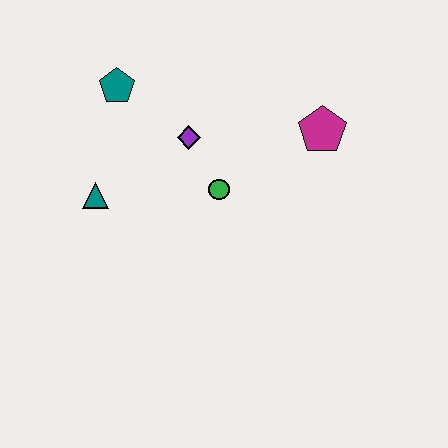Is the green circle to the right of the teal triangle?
Yes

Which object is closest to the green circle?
The purple diamond is closest to the green circle.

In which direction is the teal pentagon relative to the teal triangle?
The teal pentagon is above the teal triangle.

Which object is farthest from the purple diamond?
The magenta pentagon is farthest from the purple diamond.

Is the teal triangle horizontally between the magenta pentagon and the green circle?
No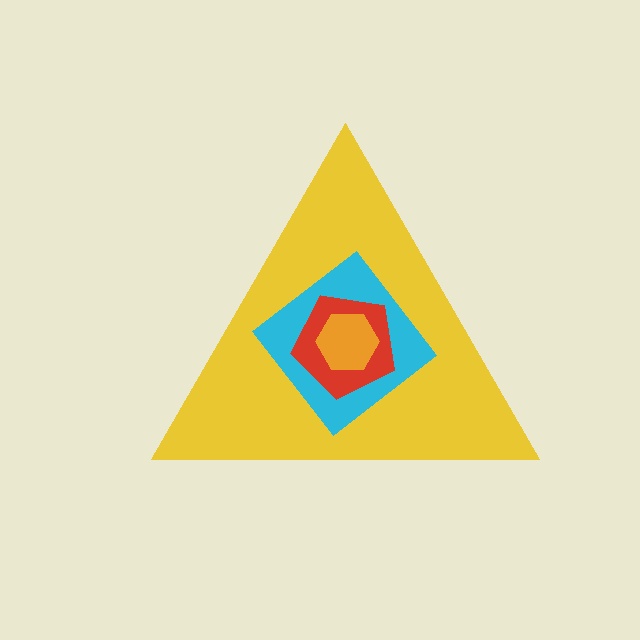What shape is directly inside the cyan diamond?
The red pentagon.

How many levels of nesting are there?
4.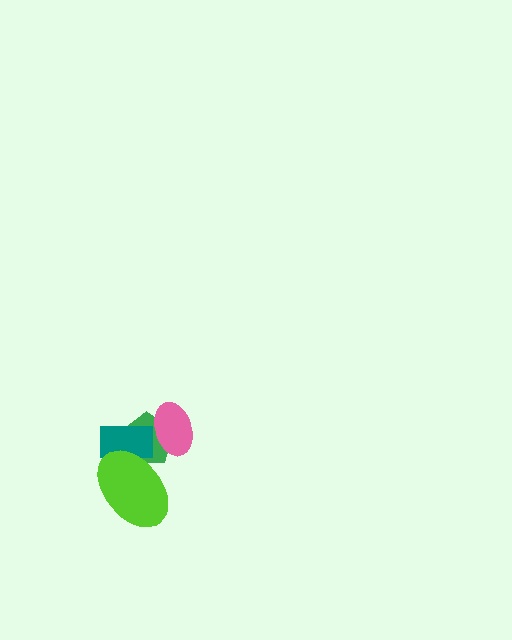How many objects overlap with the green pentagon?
3 objects overlap with the green pentagon.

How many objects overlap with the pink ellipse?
1 object overlaps with the pink ellipse.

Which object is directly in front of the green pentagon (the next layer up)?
The teal rectangle is directly in front of the green pentagon.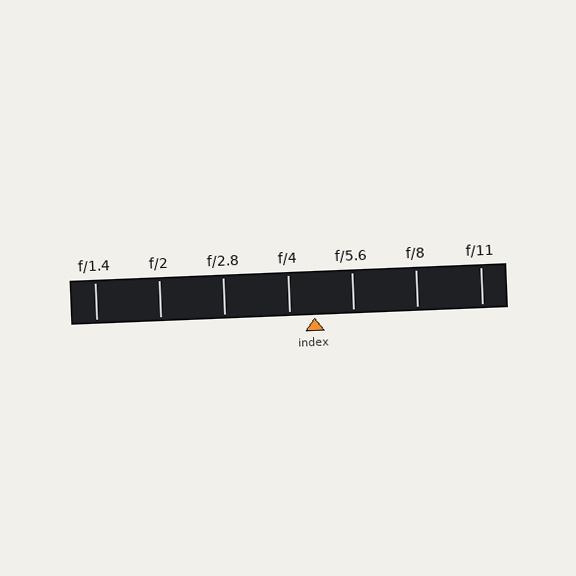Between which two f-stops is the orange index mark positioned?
The index mark is between f/4 and f/5.6.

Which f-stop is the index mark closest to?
The index mark is closest to f/4.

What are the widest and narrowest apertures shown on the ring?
The widest aperture shown is f/1.4 and the narrowest is f/11.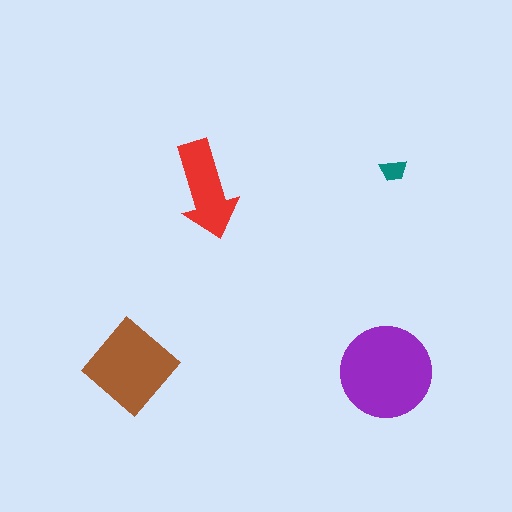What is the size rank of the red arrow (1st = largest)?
3rd.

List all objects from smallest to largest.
The teal trapezoid, the red arrow, the brown diamond, the purple circle.